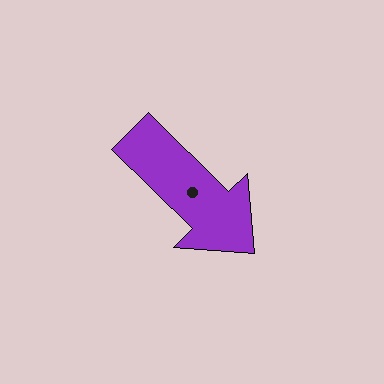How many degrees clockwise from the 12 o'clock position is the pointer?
Approximately 135 degrees.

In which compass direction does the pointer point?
Southeast.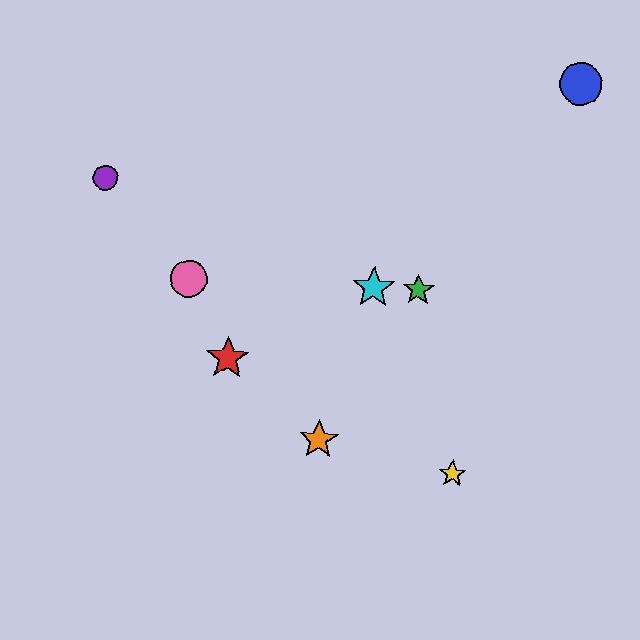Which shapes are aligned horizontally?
The green star, the cyan star, the pink circle are aligned horizontally.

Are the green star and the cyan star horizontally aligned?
Yes, both are at y≈290.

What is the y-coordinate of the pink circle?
The pink circle is at y≈279.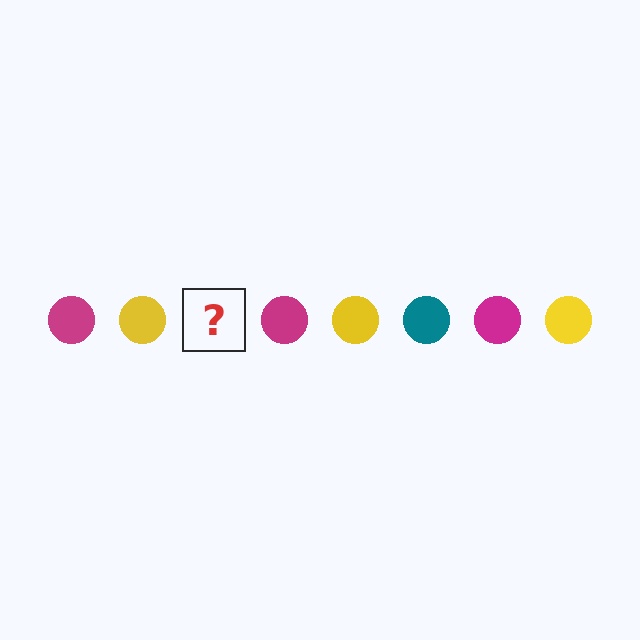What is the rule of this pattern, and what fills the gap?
The rule is that the pattern cycles through magenta, yellow, teal circles. The gap should be filled with a teal circle.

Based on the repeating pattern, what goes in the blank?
The blank should be a teal circle.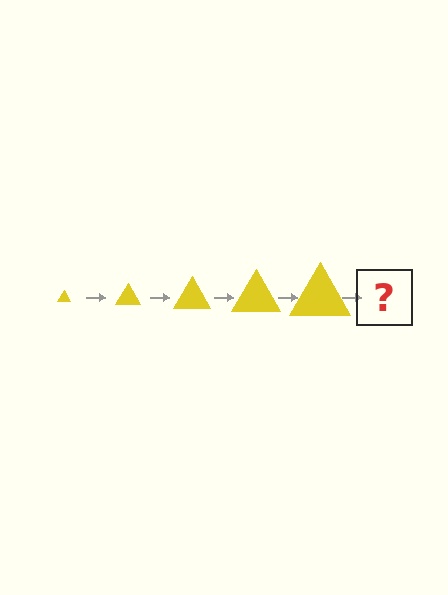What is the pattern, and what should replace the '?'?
The pattern is that the triangle gets progressively larger each step. The '?' should be a yellow triangle, larger than the previous one.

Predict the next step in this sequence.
The next step is a yellow triangle, larger than the previous one.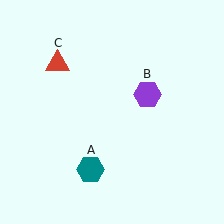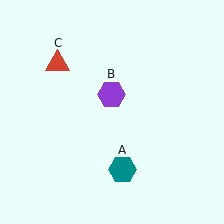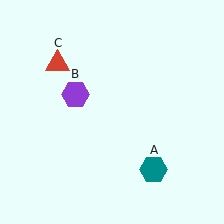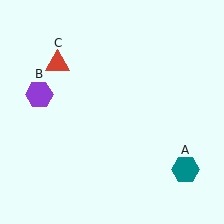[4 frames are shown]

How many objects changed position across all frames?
2 objects changed position: teal hexagon (object A), purple hexagon (object B).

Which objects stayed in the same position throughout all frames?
Red triangle (object C) remained stationary.